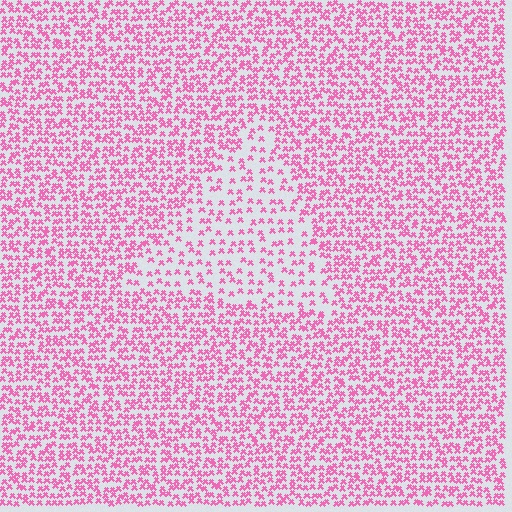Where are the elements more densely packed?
The elements are more densely packed outside the triangle boundary.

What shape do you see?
I see a triangle.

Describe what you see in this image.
The image contains small pink elements arranged at two different densities. A triangle-shaped region is visible where the elements are less densely packed than the surrounding area.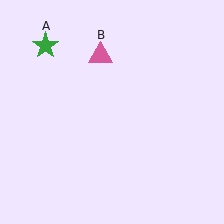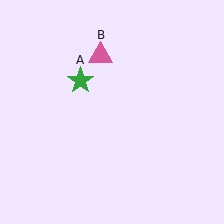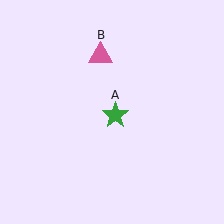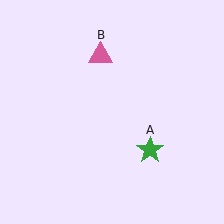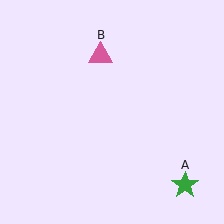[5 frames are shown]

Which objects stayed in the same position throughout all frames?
Pink triangle (object B) remained stationary.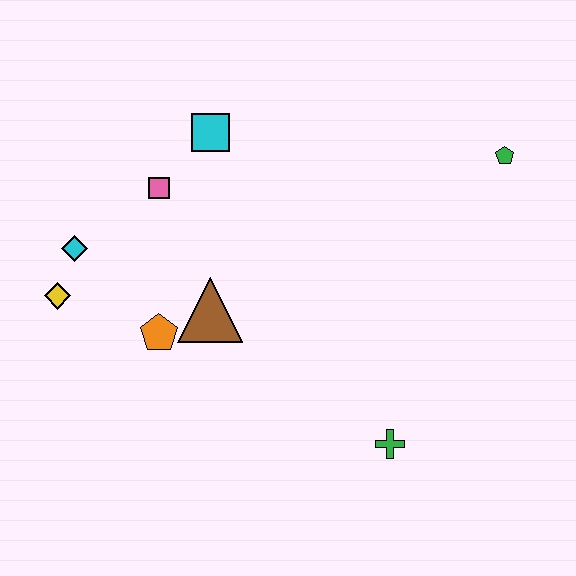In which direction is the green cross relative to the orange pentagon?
The green cross is to the right of the orange pentagon.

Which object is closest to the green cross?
The brown triangle is closest to the green cross.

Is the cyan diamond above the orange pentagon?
Yes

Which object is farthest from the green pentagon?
The yellow diamond is farthest from the green pentagon.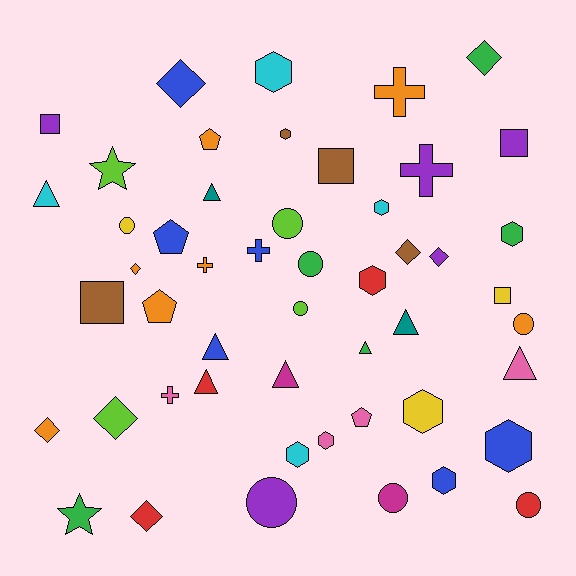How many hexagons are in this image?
There are 10 hexagons.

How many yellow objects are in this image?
There are 3 yellow objects.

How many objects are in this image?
There are 50 objects.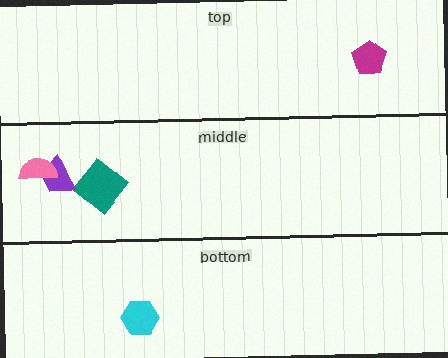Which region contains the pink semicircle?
The middle region.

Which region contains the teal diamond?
The middle region.